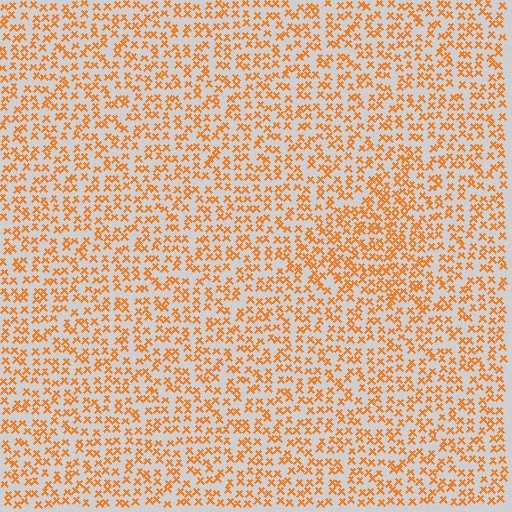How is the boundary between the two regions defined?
The boundary is defined by a change in element density (approximately 1.5x ratio). All elements are the same color, size, and shape.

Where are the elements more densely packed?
The elements are more densely packed inside the triangle boundary.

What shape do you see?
I see a triangle.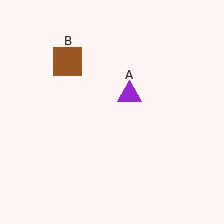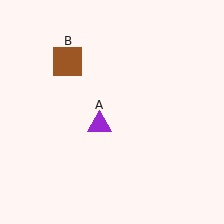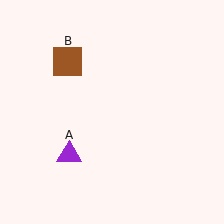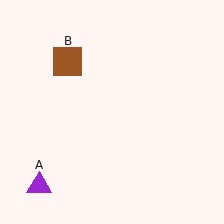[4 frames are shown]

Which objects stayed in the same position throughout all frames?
Brown square (object B) remained stationary.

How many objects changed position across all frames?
1 object changed position: purple triangle (object A).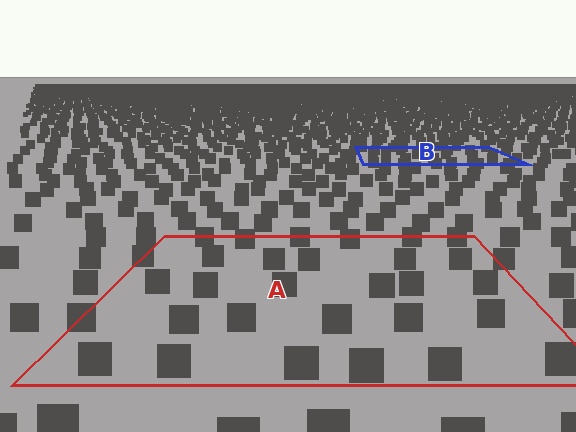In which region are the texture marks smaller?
The texture marks are smaller in region B, because it is farther away.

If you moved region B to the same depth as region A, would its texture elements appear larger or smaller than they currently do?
They would appear larger. At a closer depth, the same texture elements are projected at a bigger on-screen size.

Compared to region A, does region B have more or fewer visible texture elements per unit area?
Region B has more texture elements per unit area — they are packed more densely because it is farther away.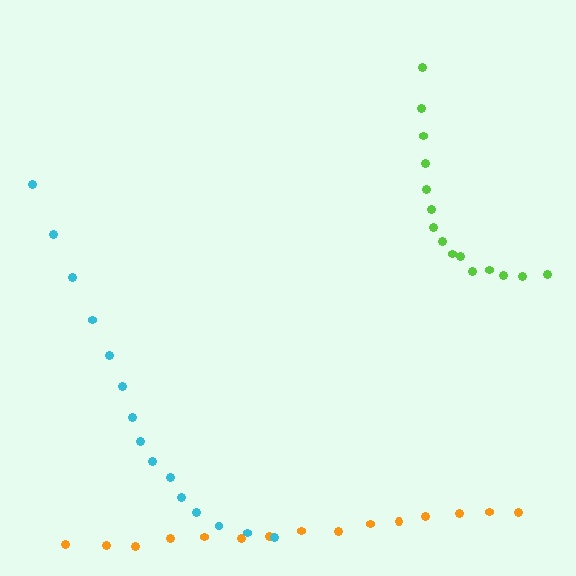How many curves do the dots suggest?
There are 3 distinct paths.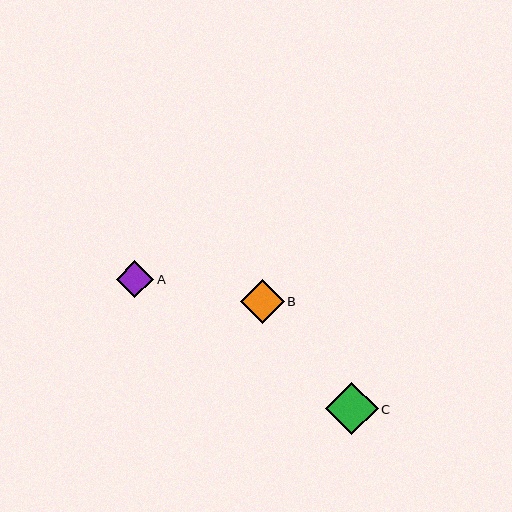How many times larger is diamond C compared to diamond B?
Diamond C is approximately 1.2 times the size of diamond B.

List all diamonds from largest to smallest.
From largest to smallest: C, B, A.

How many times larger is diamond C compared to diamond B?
Diamond C is approximately 1.2 times the size of diamond B.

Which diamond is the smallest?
Diamond A is the smallest with a size of approximately 37 pixels.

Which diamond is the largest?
Diamond C is the largest with a size of approximately 52 pixels.